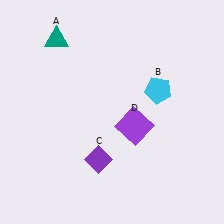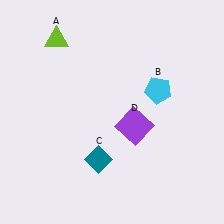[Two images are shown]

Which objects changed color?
A changed from teal to lime. C changed from purple to teal.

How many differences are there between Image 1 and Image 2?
There are 2 differences between the two images.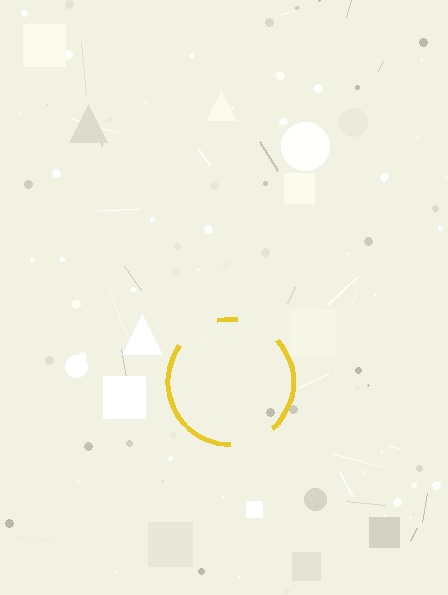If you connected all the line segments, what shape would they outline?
They would outline a circle.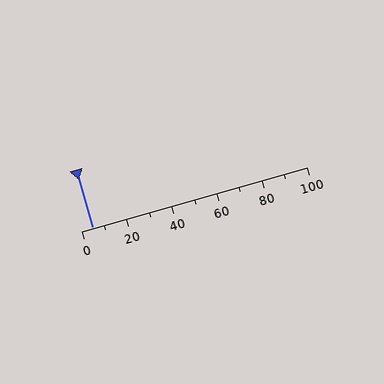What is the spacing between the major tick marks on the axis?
The major ticks are spaced 20 apart.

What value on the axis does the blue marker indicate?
The marker indicates approximately 5.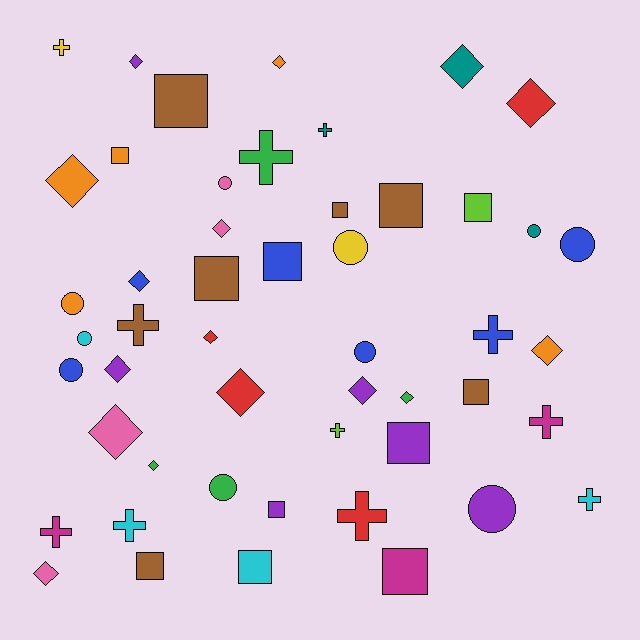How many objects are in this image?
There are 50 objects.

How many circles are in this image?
There are 10 circles.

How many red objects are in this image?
There are 4 red objects.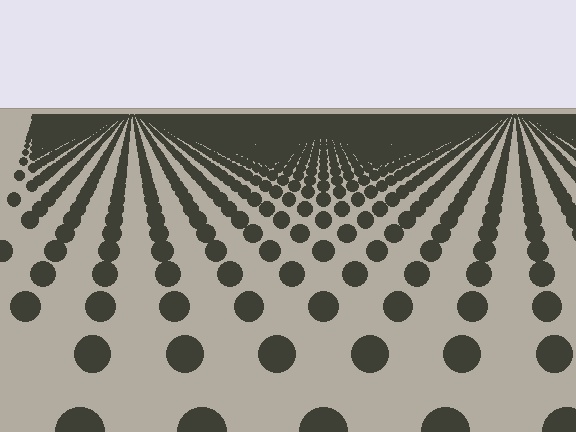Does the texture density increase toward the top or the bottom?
Density increases toward the top.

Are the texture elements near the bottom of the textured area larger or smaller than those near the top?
Larger. Near the bottom, elements are closer to the viewer and appear at a bigger on-screen size.